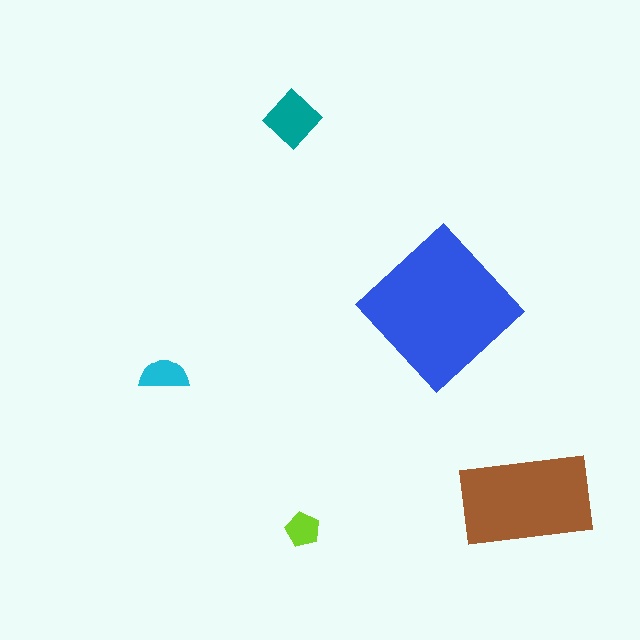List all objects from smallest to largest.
The lime pentagon, the cyan semicircle, the teal diamond, the brown rectangle, the blue diamond.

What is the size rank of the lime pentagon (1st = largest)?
5th.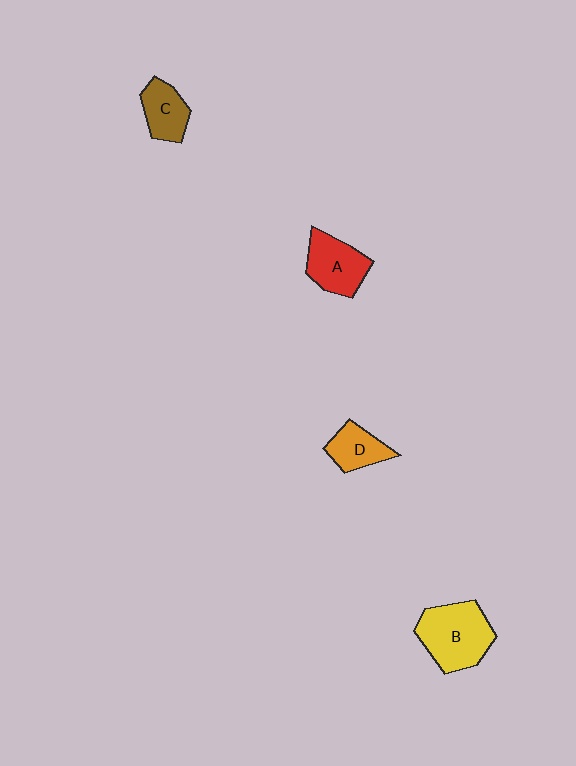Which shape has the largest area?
Shape B (yellow).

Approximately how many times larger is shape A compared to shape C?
Approximately 1.3 times.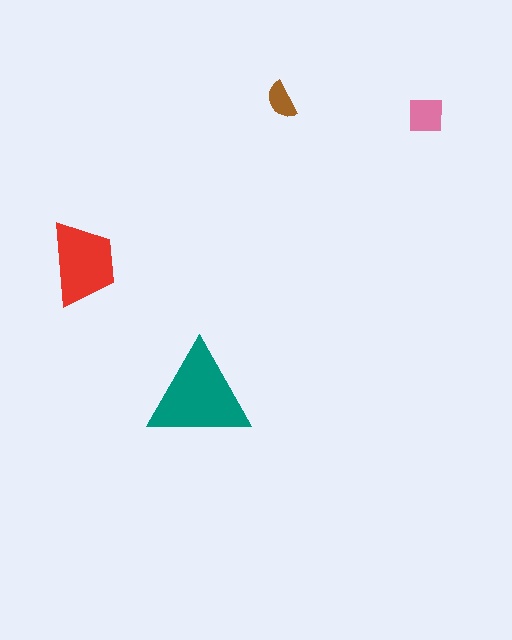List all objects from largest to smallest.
The teal triangle, the red trapezoid, the pink square, the brown semicircle.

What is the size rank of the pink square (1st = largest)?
3rd.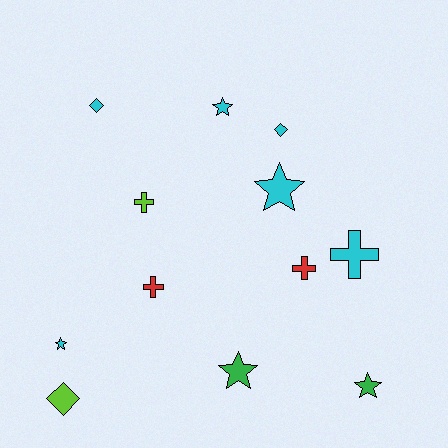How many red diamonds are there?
There are no red diamonds.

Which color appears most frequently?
Cyan, with 6 objects.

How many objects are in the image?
There are 12 objects.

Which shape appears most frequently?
Star, with 5 objects.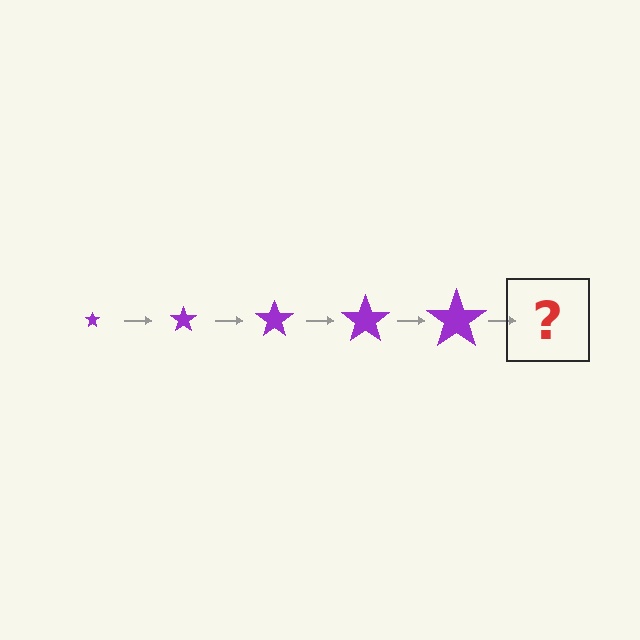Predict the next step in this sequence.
The next step is a purple star, larger than the previous one.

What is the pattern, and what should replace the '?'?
The pattern is that the star gets progressively larger each step. The '?' should be a purple star, larger than the previous one.